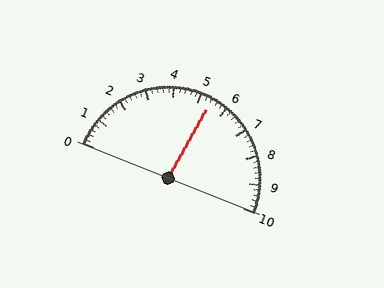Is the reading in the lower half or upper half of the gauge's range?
The reading is in the upper half of the range (0 to 10).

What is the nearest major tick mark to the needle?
The nearest major tick mark is 5.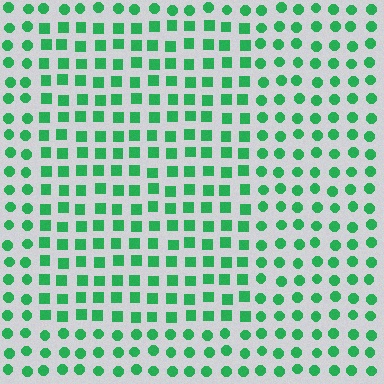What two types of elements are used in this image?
The image uses squares inside the rectangle region and circles outside it.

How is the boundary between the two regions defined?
The boundary is defined by a change in element shape: squares inside vs. circles outside. All elements share the same color and spacing.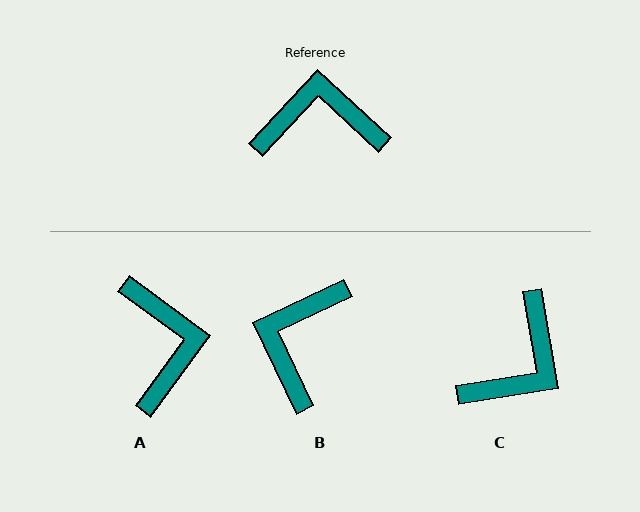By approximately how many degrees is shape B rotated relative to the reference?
Approximately 68 degrees counter-clockwise.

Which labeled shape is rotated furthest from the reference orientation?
C, about 128 degrees away.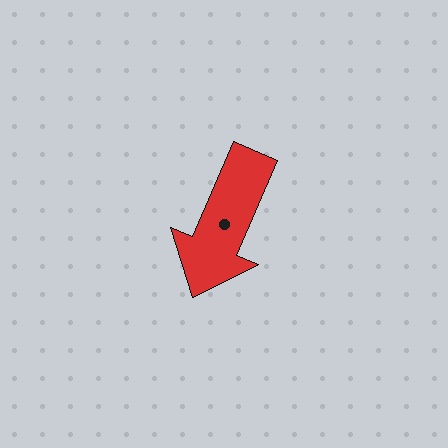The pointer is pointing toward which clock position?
Roughly 7 o'clock.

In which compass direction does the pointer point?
Southwest.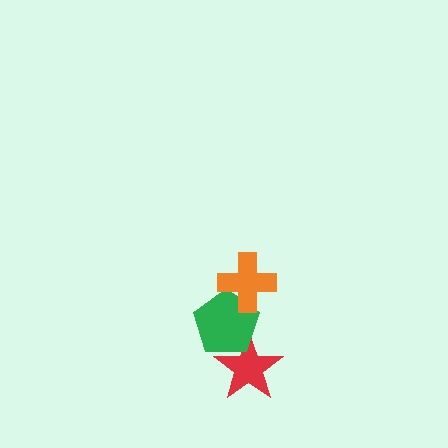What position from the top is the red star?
The red star is 3rd from the top.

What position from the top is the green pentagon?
The green pentagon is 2nd from the top.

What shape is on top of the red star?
The green pentagon is on top of the red star.